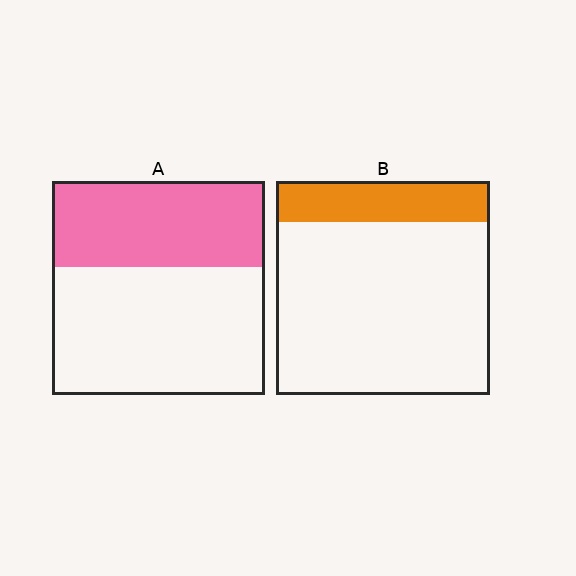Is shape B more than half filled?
No.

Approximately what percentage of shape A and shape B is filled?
A is approximately 40% and B is approximately 20%.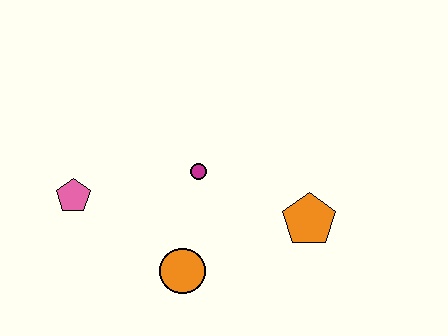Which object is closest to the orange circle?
The magenta circle is closest to the orange circle.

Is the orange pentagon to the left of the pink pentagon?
No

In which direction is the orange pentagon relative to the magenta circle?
The orange pentagon is to the right of the magenta circle.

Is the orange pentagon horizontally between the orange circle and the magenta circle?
No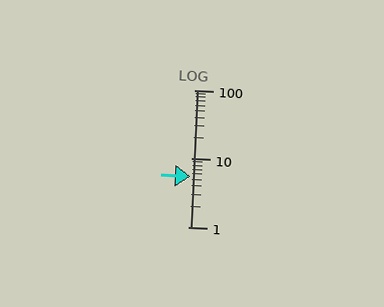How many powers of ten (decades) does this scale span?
The scale spans 2 decades, from 1 to 100.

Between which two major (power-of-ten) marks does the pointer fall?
The pointer is between 1 and 10.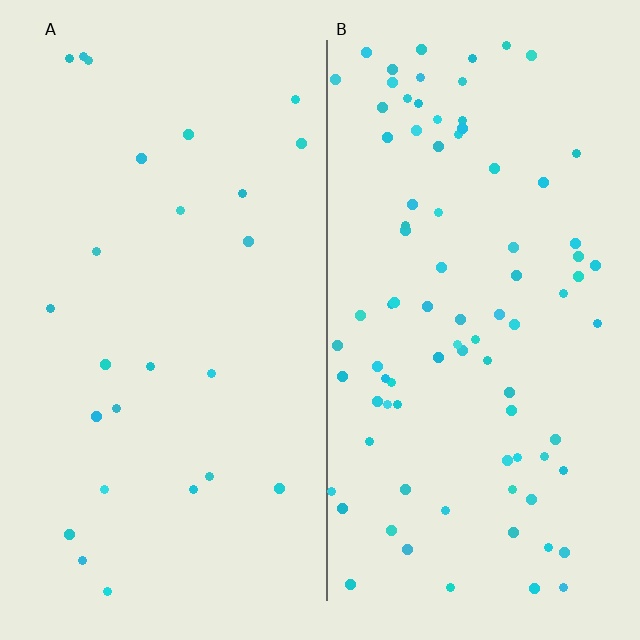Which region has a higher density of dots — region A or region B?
B (the right).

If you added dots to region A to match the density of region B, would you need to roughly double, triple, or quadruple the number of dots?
Approximately triple.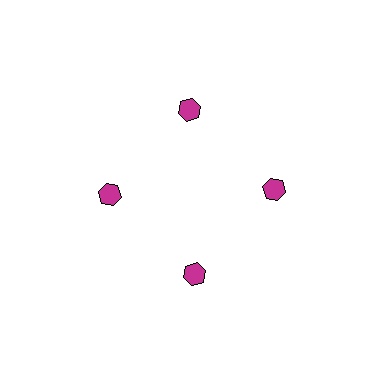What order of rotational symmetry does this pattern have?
This pattern has 4-fold rotational symmetry.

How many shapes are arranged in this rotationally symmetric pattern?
There are 4 shapes, arranged in 4 groups of 1.